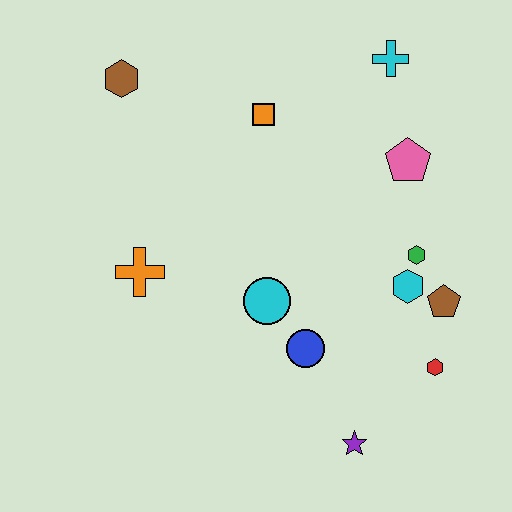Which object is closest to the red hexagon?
The brown pentagon is closest to the red hexagon.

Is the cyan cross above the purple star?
Yes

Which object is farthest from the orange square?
The purple star is farthest from the orange square.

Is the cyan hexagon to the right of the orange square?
Yes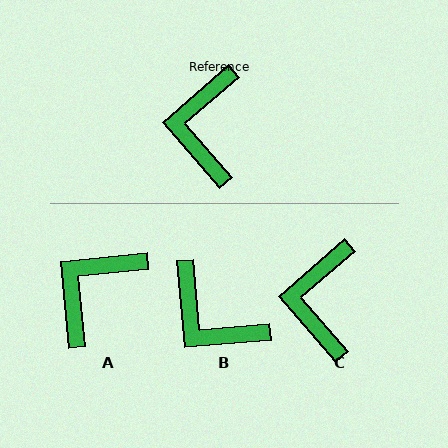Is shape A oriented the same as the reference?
No, it is off by about 35 degrees.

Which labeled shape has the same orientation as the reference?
C.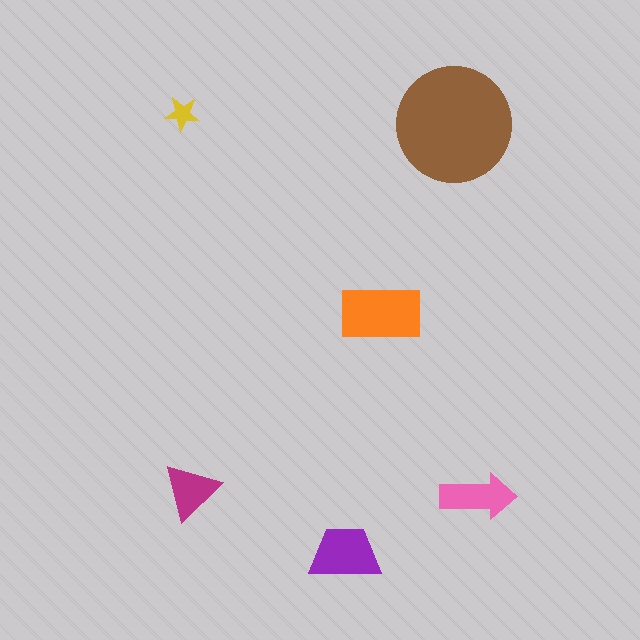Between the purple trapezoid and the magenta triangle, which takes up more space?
The purple trapezoid.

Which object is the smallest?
The yellow star.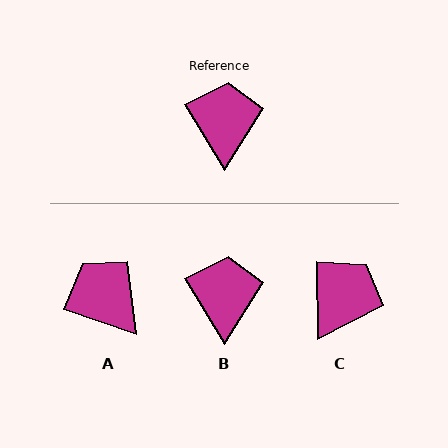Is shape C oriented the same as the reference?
No, it is off by about 30 degrees.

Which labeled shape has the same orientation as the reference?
B.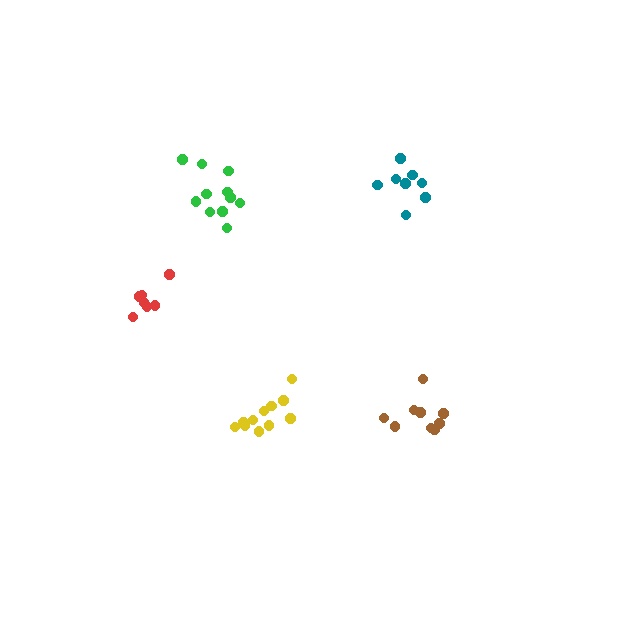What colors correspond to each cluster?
The clusters are colored: yellow, teal, green, brown, red.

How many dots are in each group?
Group 1: 11 dots, Group 2: 8 dots, Group 3: 11 dots, Group 4: 9 dots, Group 5: 7 dots (46 total).